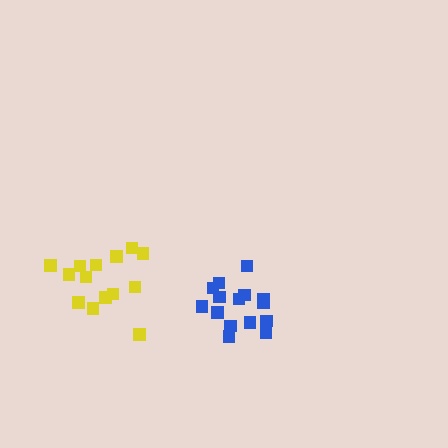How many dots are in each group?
Group 1: 14 dots, Group 2: 15 dots (29 total).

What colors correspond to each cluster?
The clusters are colored: yellow, blue.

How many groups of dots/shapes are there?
There are 2 groups.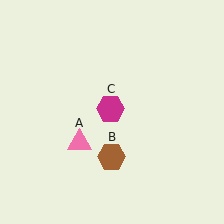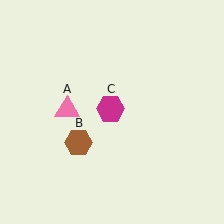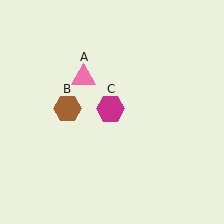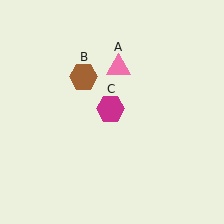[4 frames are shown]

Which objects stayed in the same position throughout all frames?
Magenta hexagon (object C) remained stationary.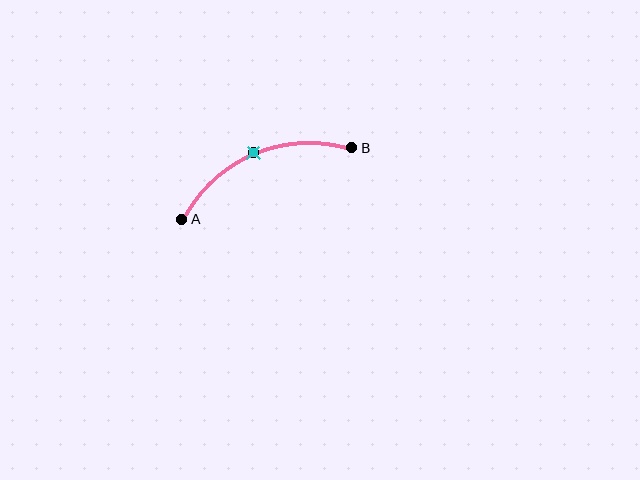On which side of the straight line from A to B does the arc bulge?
The arc bulges above the straight line connecting A and B.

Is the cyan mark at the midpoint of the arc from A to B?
Yes. The cyan mark lies on the arc at equal arc-length from both A and B — it is the arc midpoint.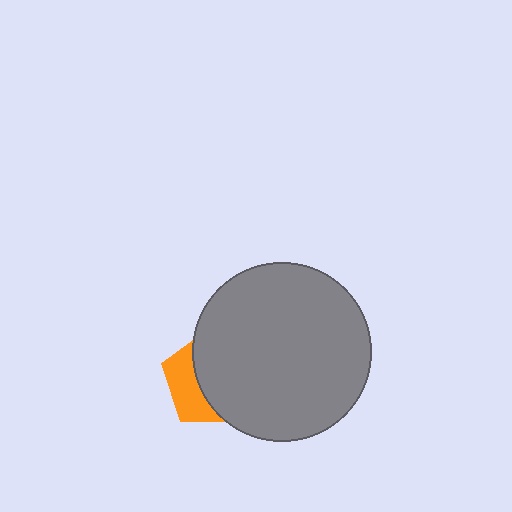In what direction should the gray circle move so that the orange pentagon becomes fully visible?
The gray circle should move right. That is the shortest direction to clear the overlap and leave the orange pentagon fully visible.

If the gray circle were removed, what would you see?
You would see the complete orange pentagon.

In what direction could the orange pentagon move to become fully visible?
The orange pentagon could move left. That would shift it out from behind the gray circle entirely.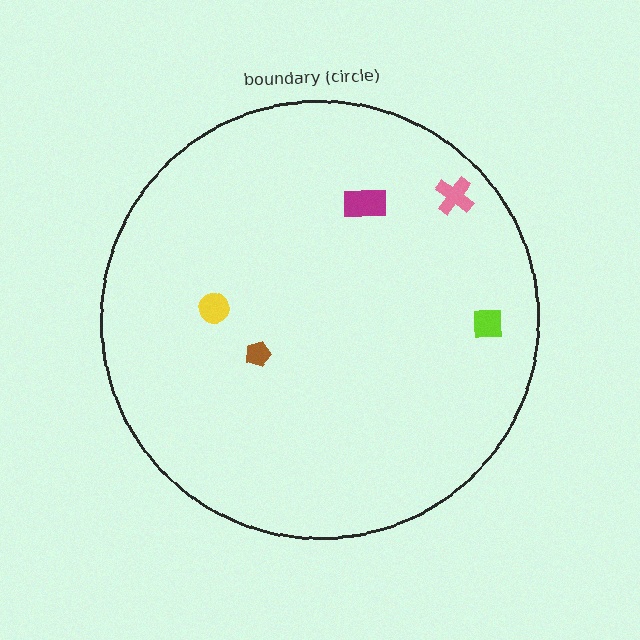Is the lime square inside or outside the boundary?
Inside.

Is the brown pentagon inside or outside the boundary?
Inside.